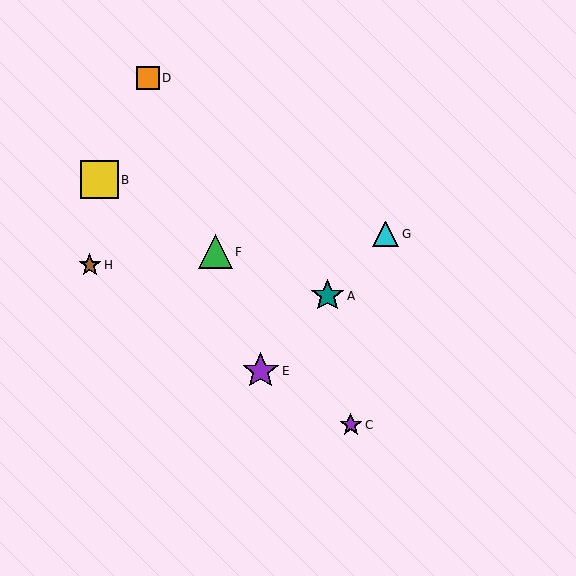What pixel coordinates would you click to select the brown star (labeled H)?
Click at (90, 265) to select the brown star H.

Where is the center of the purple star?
The center of the purple star is at (351, 425).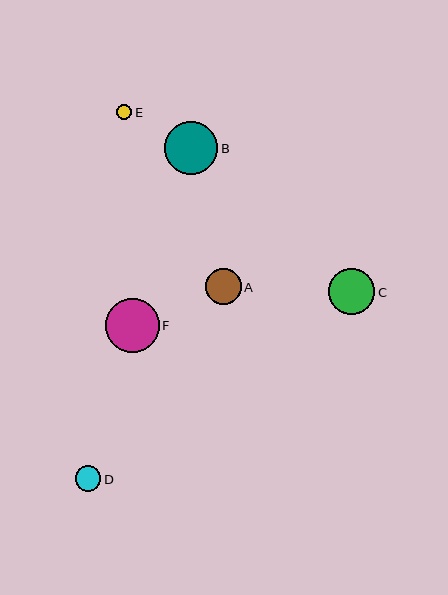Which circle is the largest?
Circle F is the largest with a size of approximately 54 pixels.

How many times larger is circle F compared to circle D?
Circle F is approximately 2.1 times the size of circle D.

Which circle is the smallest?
Circle E is the smallest with a size of approximately 15 pixels.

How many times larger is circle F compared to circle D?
Circle F is approximately 2.1 times the size of circle D.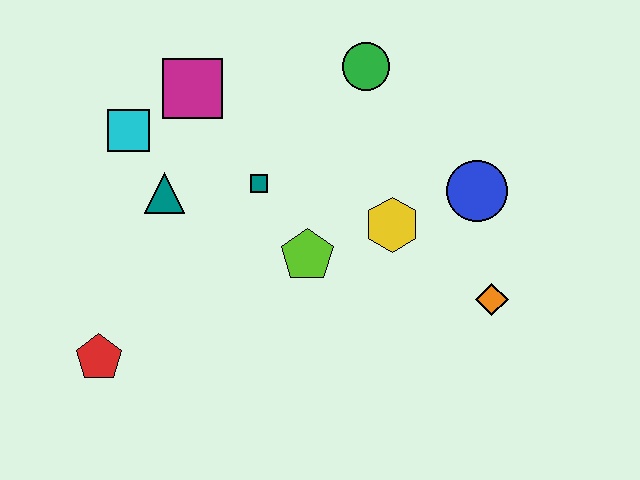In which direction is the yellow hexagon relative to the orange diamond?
The yellow hexagon is to the left of the orange diamond.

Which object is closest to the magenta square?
The cyan square is closest to the magenta square.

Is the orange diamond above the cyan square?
No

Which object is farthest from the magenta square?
The orange diamond is farthest from the magenta square.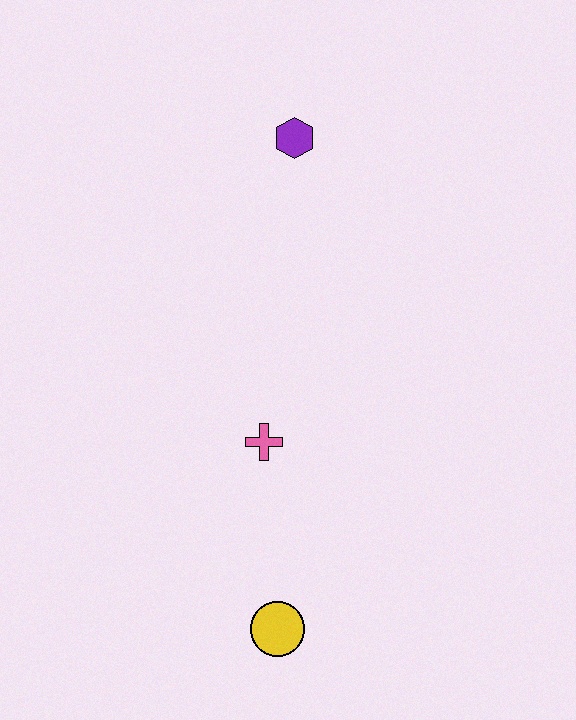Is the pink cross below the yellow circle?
No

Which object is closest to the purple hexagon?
The pink cross is closest to the purple hexagon.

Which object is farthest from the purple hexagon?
The yellow circle is farthest from the purple hexagon.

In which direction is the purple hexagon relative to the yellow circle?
The purple hexagon is above the yellow circle.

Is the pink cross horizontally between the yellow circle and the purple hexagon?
No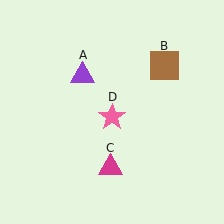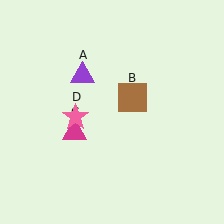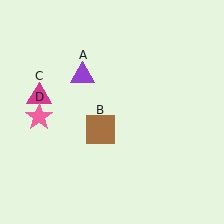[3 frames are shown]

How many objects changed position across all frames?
3 objects changed position: brown square (object B), magenta triangle (object C), pink star (object D).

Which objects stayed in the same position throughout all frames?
Purple triangle (object A) remained stationary.